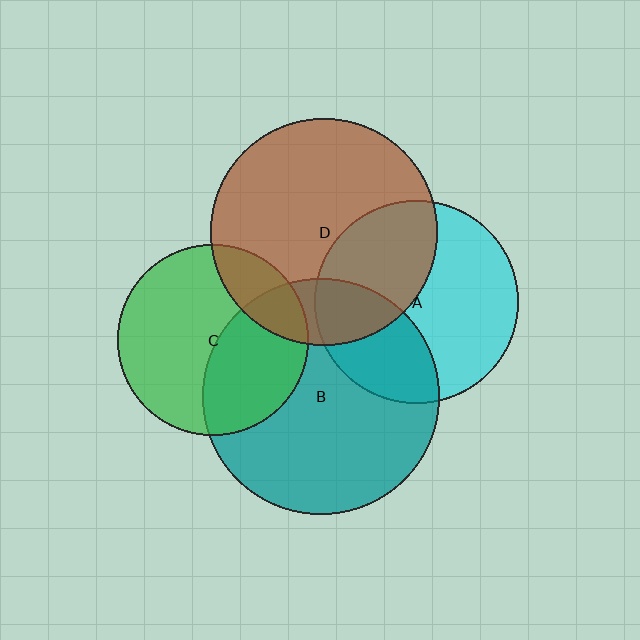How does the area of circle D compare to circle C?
Approximately 1.4 times.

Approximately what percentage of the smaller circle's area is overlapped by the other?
Approximately 30%.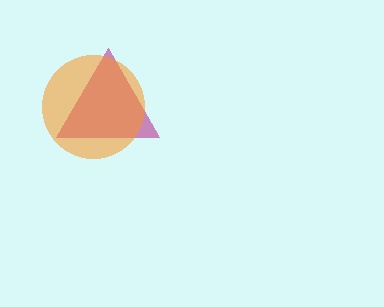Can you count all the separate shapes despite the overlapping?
Yes, there are 2 separate shapes.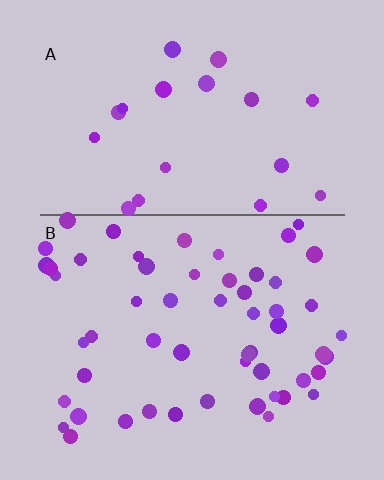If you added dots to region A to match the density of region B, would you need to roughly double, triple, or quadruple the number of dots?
Approximately triple.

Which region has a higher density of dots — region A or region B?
B (the bottom).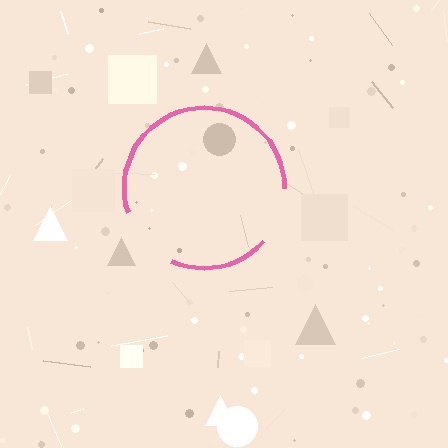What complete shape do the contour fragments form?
The contour fragments form a circle.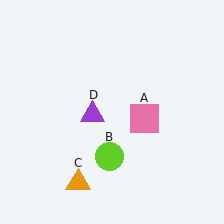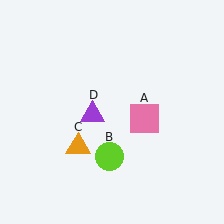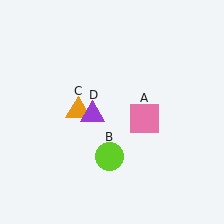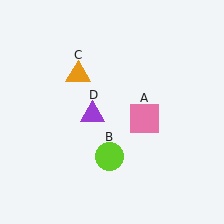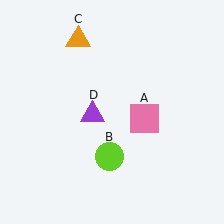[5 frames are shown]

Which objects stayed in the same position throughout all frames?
Pink square (object A) and lime circle (object B) and purple triangle (object D) remained stationary.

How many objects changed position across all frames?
1 object changed position: orange triangle (object C).